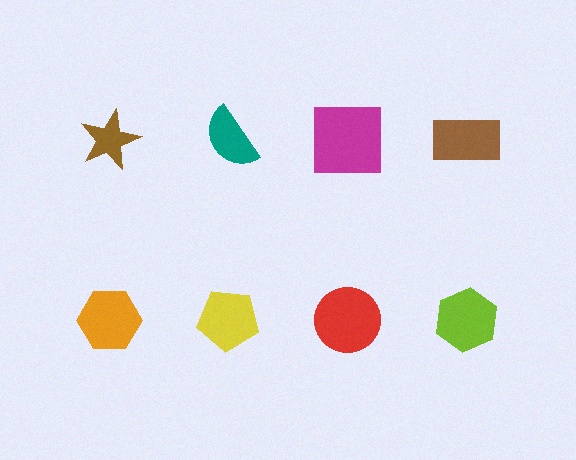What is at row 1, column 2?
A teal semicircle.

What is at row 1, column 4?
A brown rectangle.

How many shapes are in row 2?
4 shapes.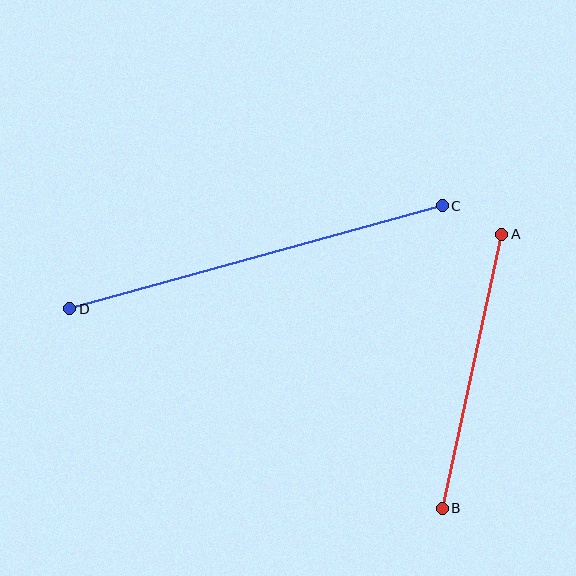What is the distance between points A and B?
The distance is approximately 280 pixels.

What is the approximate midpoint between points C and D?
The midpoint is at approximately (256, 257) pixels.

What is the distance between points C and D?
The distance is approximately 387 pixels.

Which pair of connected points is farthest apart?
Points C and D are farthest apart.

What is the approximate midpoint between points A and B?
The midpoint is at approximately (472, 371) pixels.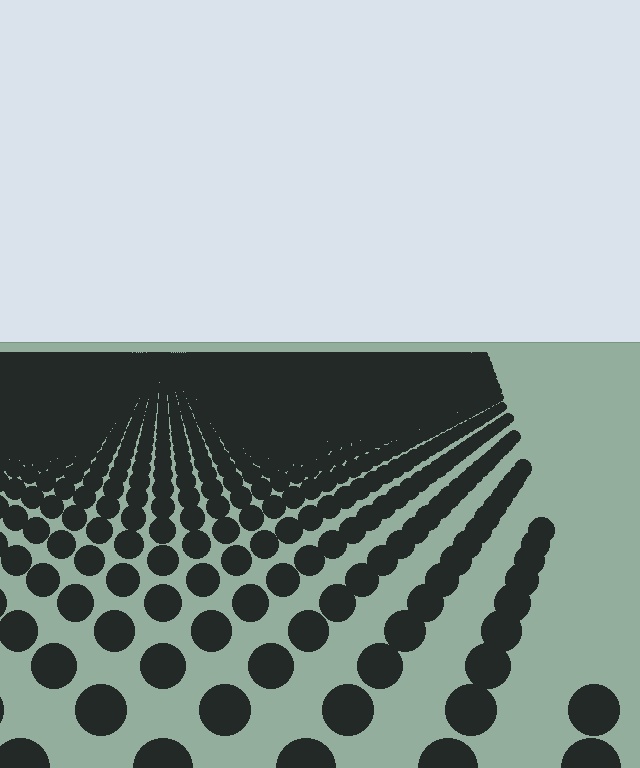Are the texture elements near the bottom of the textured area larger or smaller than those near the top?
Larger. Near the bottom, elements are closer to the viewer and appear at a bigger on-screen size.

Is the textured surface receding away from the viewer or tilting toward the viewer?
The surface is receding away from the viewer. Texture elements get smaller and denser toward the top.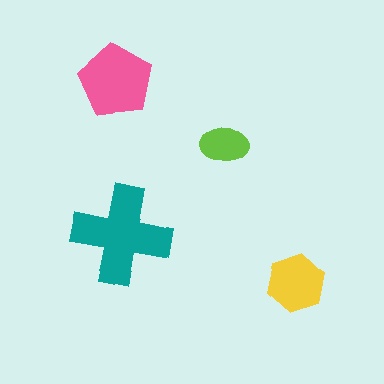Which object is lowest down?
The yellow hexagon is bottommost.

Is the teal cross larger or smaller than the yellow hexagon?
Larger.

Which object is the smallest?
The lime ellipse.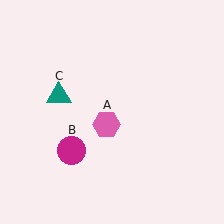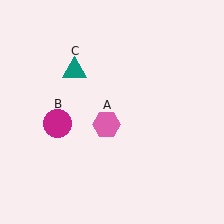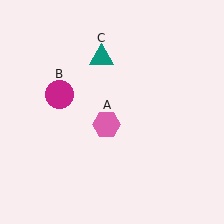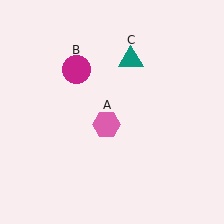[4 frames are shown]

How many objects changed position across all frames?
2 objects changed position: magenta circle (object B), teal triangle (object C).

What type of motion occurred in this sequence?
The magenta circle (object B), teal triangle (object C) rotated clockwise around the center of the scene.